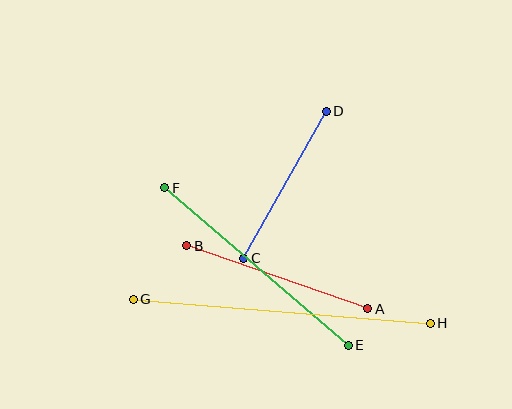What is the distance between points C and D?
The distance is approximately 168 pixels.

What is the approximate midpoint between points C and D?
The midpoint is at approximately (285, 185) pixels.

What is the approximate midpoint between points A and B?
The midpoint is at approximately (277, 277) pixels.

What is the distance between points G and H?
The distance is approximately 298 pixels.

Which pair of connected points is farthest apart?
Points G and H are farthest apart.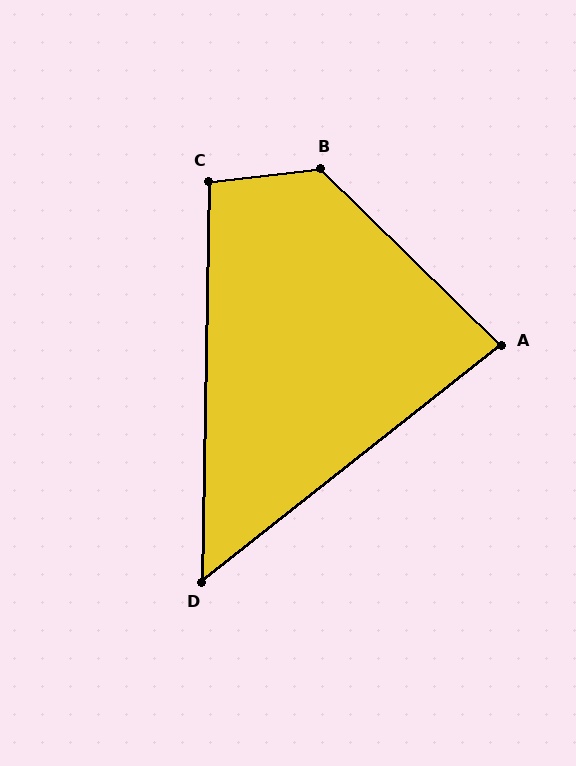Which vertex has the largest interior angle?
B, at approximately 129 degrees.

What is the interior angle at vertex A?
Approximately 83 degrees (acute).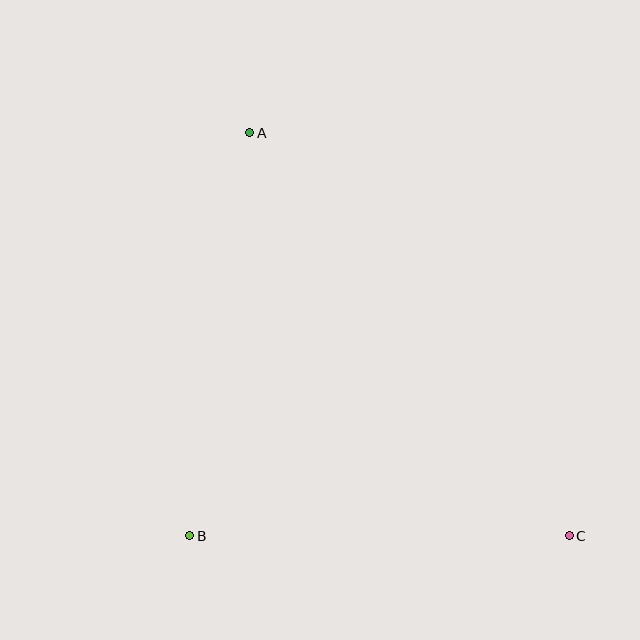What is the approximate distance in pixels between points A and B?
The distance between A and B is approximately 407 pixels.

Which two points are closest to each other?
Points B and C are closest to each other.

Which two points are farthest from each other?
Points A and C are farthest from each other.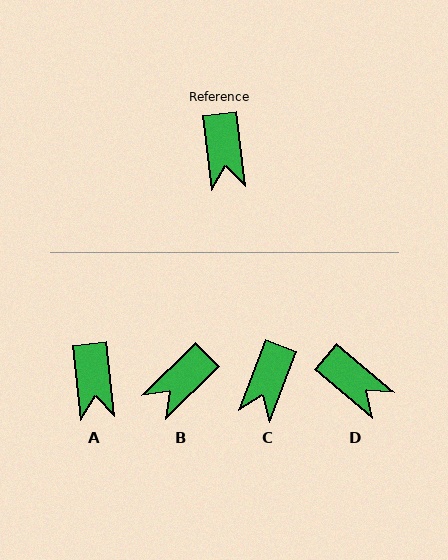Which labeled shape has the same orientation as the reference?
A.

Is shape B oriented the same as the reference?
No, it is off by about 52 degrees.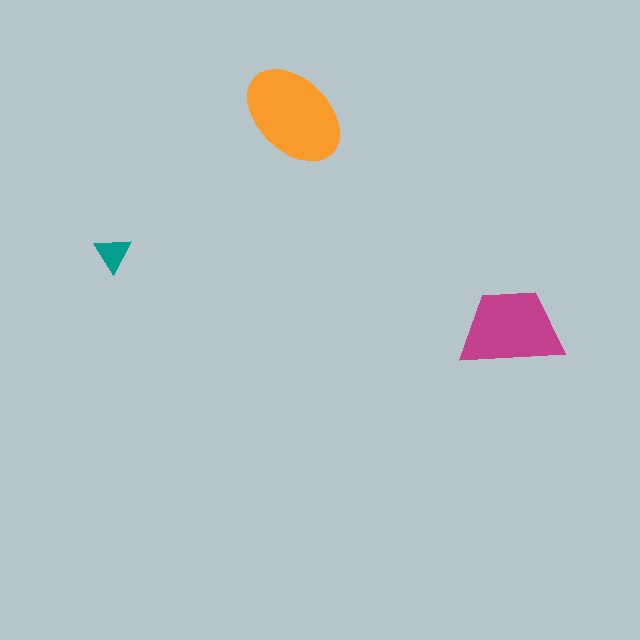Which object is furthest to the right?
The magenta trapezoid is rightmost.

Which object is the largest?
The orange ellipse.